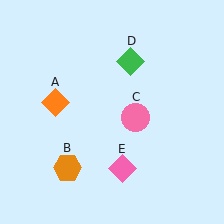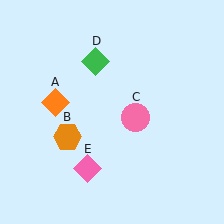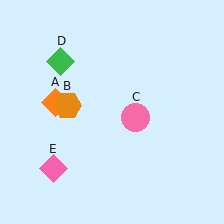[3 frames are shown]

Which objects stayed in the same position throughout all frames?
Orange diamond (object A) and pink circle (object C) remained stationary.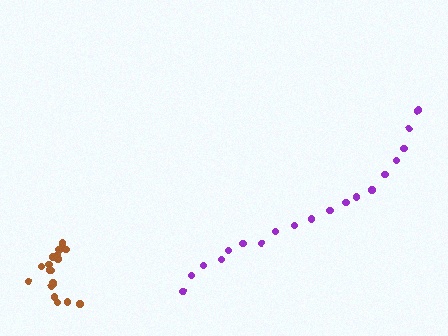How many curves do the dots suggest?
There are 2 distinct paths.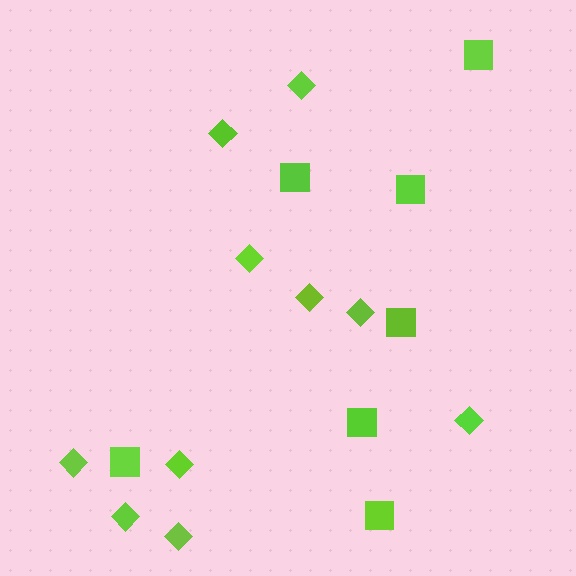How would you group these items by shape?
There are 2 groups: one group of squares (7) and one group of diamonds (10).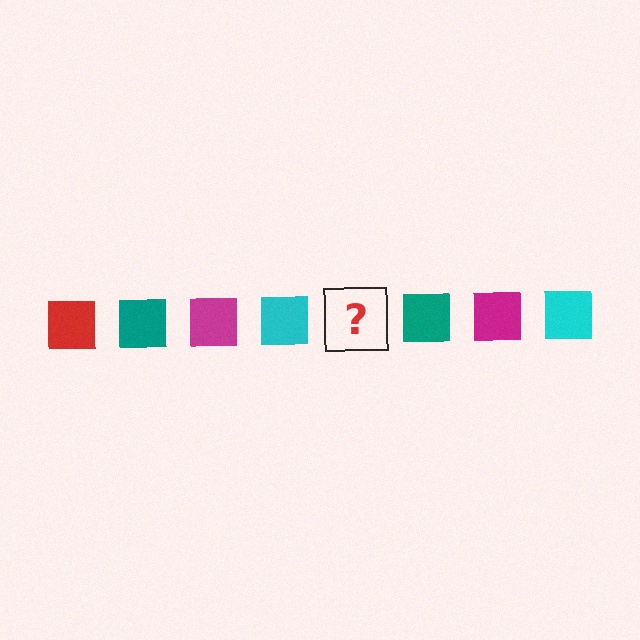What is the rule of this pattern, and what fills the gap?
The rule is that the pattern cycles through red, teal, magenta, cyan squares. The gap should be filled with a red square.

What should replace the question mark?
The question mark should be replaced with a red square.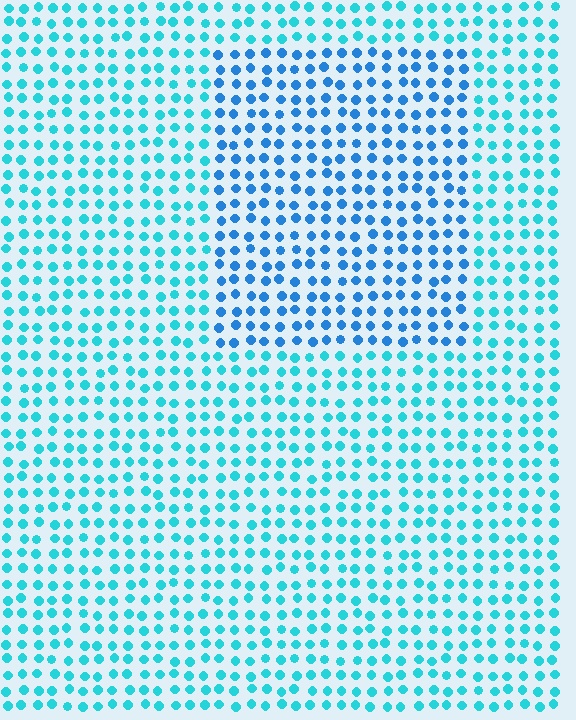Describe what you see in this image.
The image is filled with small cyan elements in a uniform arrangement. A rectangle-shaped region is visible where the elements are tinted to a slightly different hue, forming a subtle color boundary.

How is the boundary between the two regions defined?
The boundary is defined purely by a slight shift in hue (about 27 degrees). Spacing, size, and orientation are identical on both sides.